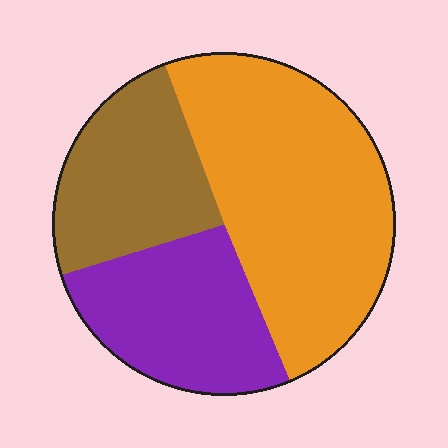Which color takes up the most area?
Orange, at roughly 50%.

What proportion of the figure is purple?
Purple covers roughly 25% of the figure.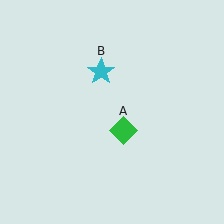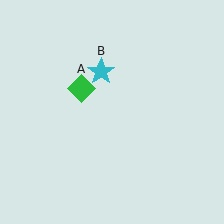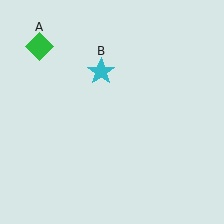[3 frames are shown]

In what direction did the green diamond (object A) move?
The green diamond (object A) moved up and to the left.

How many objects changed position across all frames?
1 object changed position: green diamond (object A).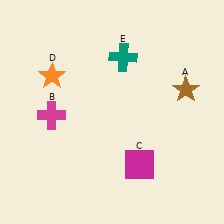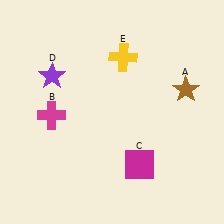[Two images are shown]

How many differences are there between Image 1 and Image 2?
There are 2 differences between the two images.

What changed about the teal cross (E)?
In Image 1, E is teal. In Image 2, it changed to yellow.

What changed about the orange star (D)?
In Image 1, D is orange. In Image 2, it changed to purple.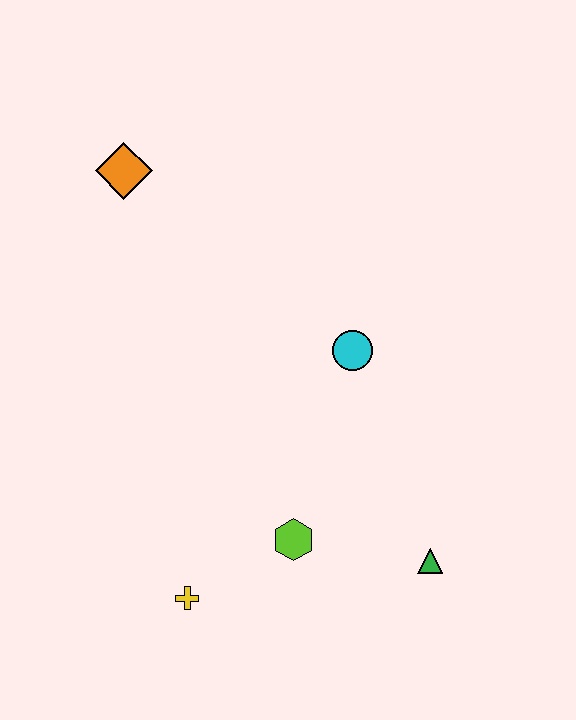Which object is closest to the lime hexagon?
The yellow cross is closest to the lime hexagon.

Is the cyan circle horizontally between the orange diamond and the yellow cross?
No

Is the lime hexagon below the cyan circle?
Yes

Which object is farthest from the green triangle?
The orange diamond is farthest from the green triangle.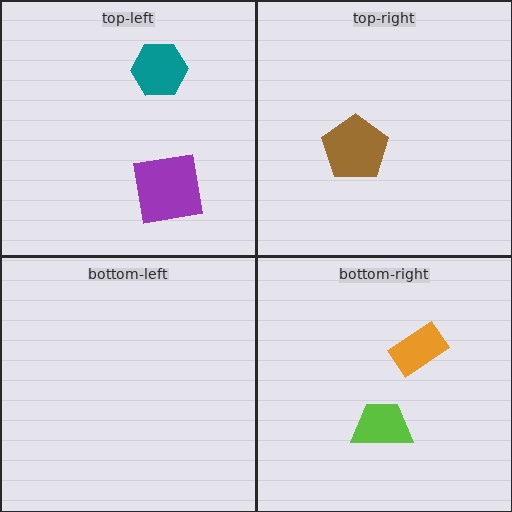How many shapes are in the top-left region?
2.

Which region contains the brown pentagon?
The top-right region.